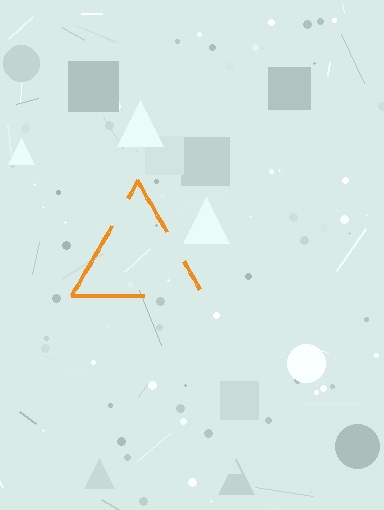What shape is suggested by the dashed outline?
The dashed outline suggests a triangle.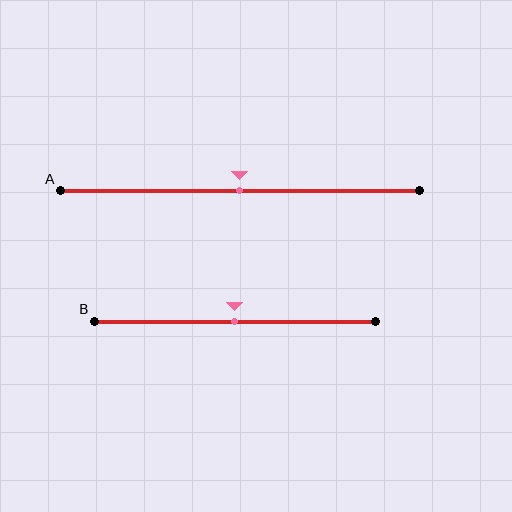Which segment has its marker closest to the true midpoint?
Segment A has its marker closest to the true midpoint.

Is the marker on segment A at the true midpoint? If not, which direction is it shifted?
Yes, the marker on segment A is at the true midpoint.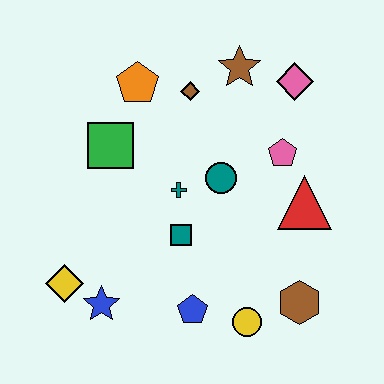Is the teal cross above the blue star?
Yes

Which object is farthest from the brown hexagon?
The orange pentagon is farthest from the brown hexagon.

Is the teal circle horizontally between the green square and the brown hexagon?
Yes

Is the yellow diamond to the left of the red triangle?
Yes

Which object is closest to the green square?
The orange pentagon is closest to the green square.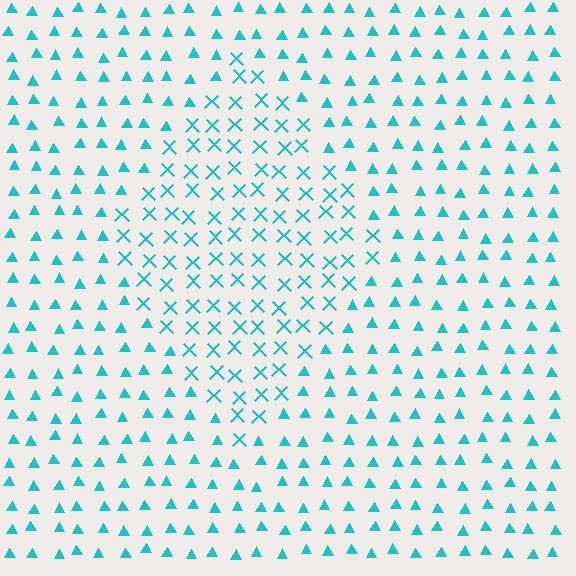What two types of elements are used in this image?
The image uses X marks inside the diamond region and triangles outside it.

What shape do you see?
I see a diamond.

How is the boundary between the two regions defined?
The boundary is defined by a change in element shape: X marks inside vs. triangles outside. All elements share the same color and spacing.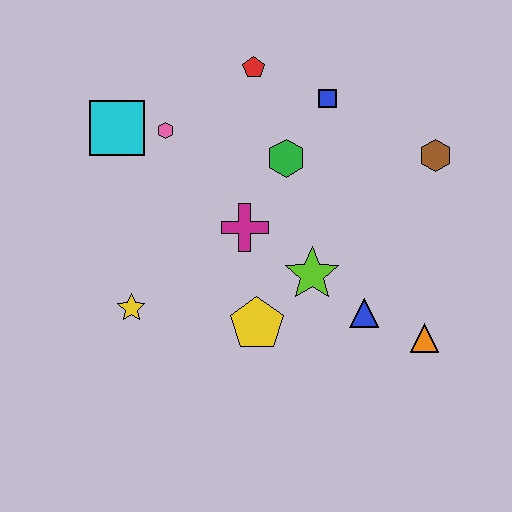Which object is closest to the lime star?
The blue triangle is closest to the lime star.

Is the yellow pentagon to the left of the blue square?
Yes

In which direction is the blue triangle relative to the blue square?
The blue triangle is below the blue square.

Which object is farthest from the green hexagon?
The orange triangle is farthest from the green hexagon.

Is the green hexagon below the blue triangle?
No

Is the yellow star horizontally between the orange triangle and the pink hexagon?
No